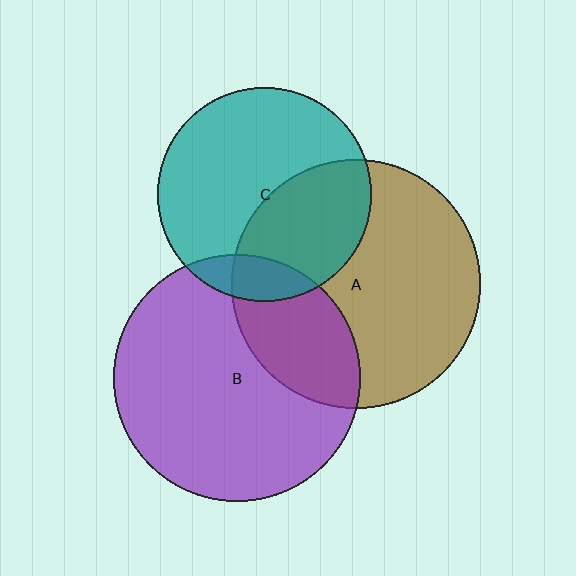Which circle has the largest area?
Circle A (brown).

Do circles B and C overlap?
Yes.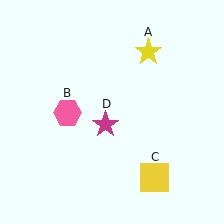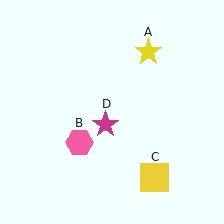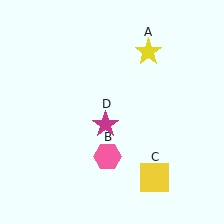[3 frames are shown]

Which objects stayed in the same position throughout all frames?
Yellow star (object A) and yellow square (object C) and magenta star (object D) remained stationary.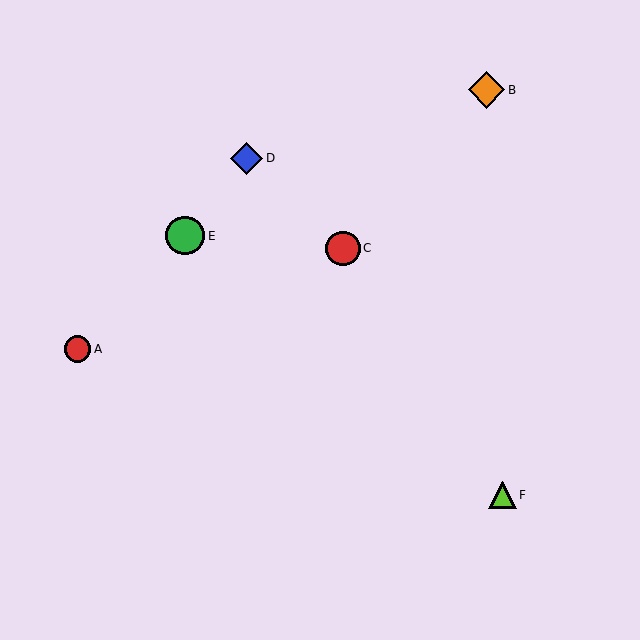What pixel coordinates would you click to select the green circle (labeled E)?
Click at (185, 236) to select the green circle E.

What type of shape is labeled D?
Shape D is a blue diamond.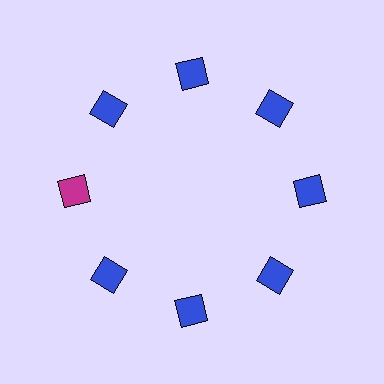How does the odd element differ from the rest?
It has a different color: magenta instead of blue.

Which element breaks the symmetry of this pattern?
The magenta square at roughly the 9 o'clock position breaks the symmetry. All other shapes are blue squares.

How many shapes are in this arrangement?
There are 8 shapes arranged in a ring pattern.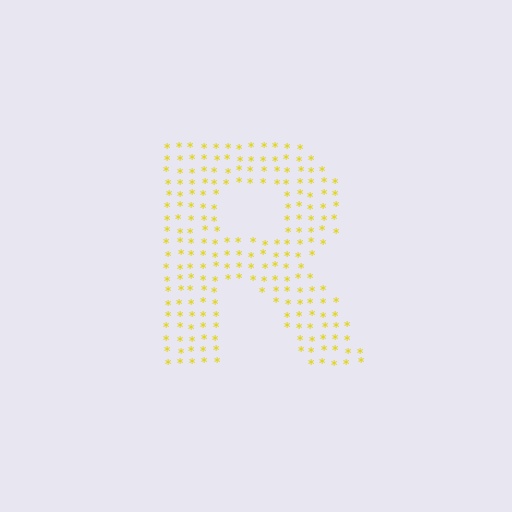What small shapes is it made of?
It is made of small asterisks.